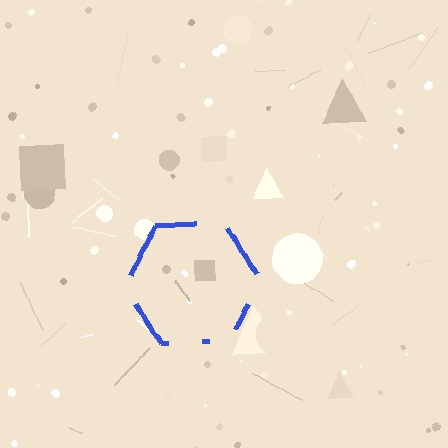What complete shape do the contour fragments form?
The contour fragments form a hexagon.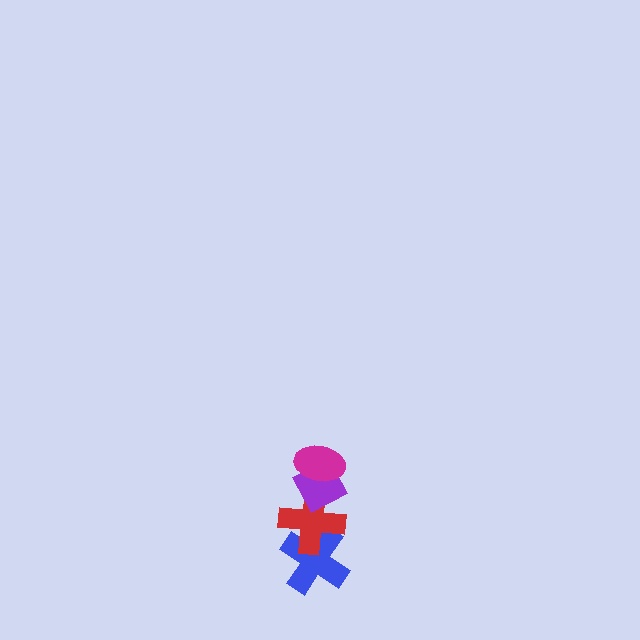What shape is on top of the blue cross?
The red cross is on top of the blue cross.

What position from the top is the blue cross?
The blue cross is 4th from the top.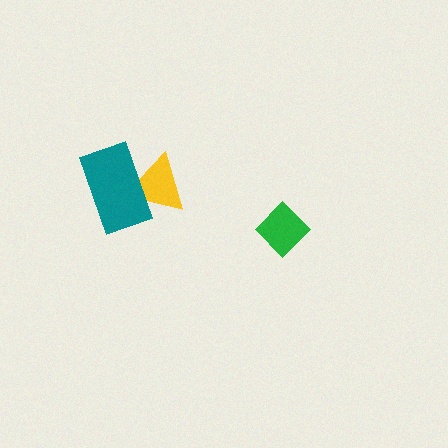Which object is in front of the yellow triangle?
The teal rectangle is in front of the yellow triangle.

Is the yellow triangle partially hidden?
Yes, it is partially covered by another shape.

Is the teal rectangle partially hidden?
No, no other shape covers it.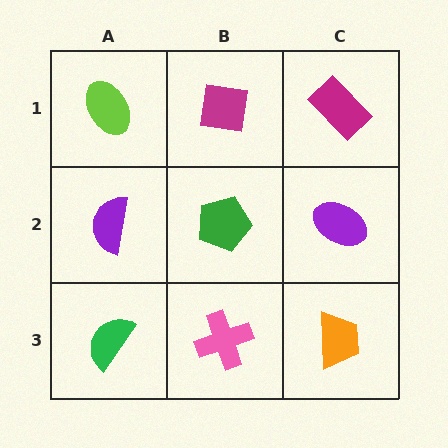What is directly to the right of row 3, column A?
A pink cross.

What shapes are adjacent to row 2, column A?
A lime ellipse (row 1, column A), a green semicircle (row 3, column A), a green pentagon (row 2, column B).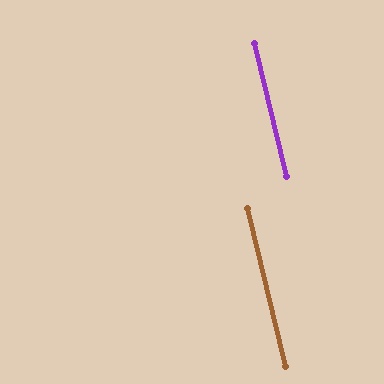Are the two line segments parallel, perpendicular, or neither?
Parallel — their directions differ by only 0.2°.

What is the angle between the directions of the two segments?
Approximately 0 degrees.